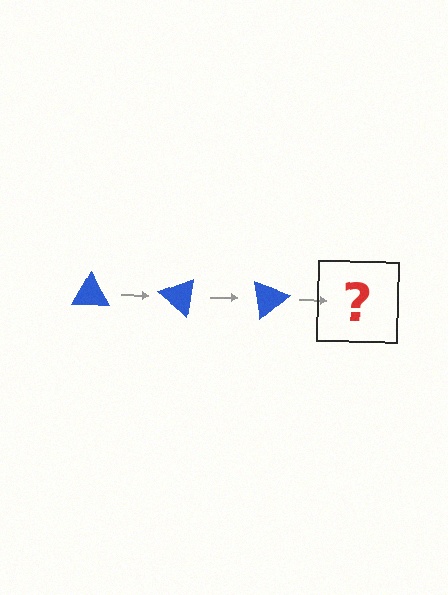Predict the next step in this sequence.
The next step is a blue triangle rotated 120 degrees.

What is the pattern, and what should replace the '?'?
The pattern is that the triangle rotates 40 degrees each step. The '?' should be a blue triangle rotated 120 degrees.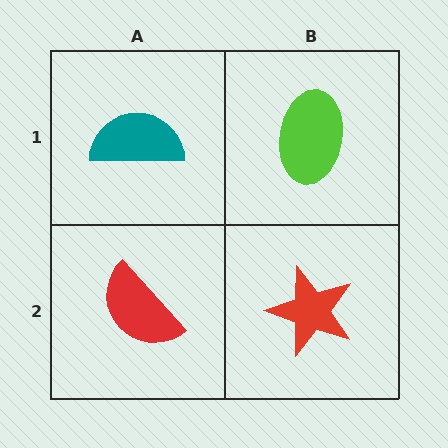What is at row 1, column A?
A teal semicircle.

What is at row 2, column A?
A red semicircle.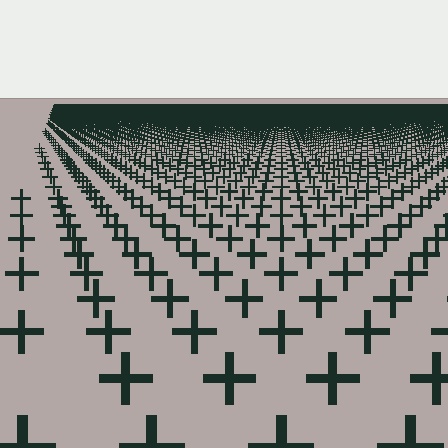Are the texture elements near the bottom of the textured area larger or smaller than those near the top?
Larger. Near the bottom, elements are closer to the viewer and appear at a bigger on-screen size.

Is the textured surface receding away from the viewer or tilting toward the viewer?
The surface is receding away from the viewer. Texture elements get smaller and denser toward the top.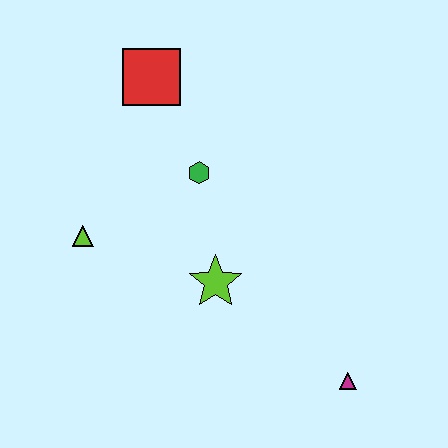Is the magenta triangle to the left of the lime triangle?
No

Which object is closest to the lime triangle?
The green hexagon is closest to the lime triangle.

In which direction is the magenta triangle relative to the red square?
The magenta triangle is below the red square.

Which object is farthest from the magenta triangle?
The red square is farthest from the magenta triangle.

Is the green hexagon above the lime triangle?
Yes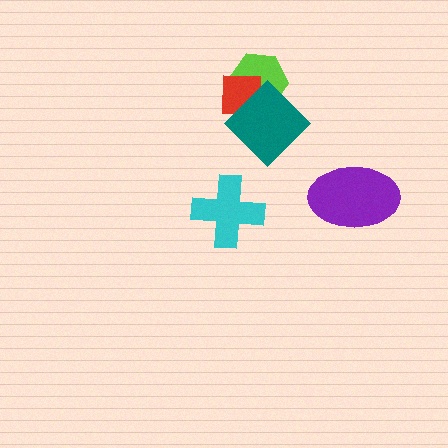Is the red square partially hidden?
Yes, it is partially covered by another shape.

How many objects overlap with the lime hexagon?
2 objects overlap with the lime hexagon.